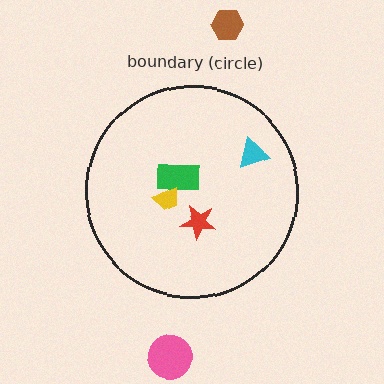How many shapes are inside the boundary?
4 inside, 2 outside.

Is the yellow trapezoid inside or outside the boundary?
Inside.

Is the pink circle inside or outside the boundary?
Outside.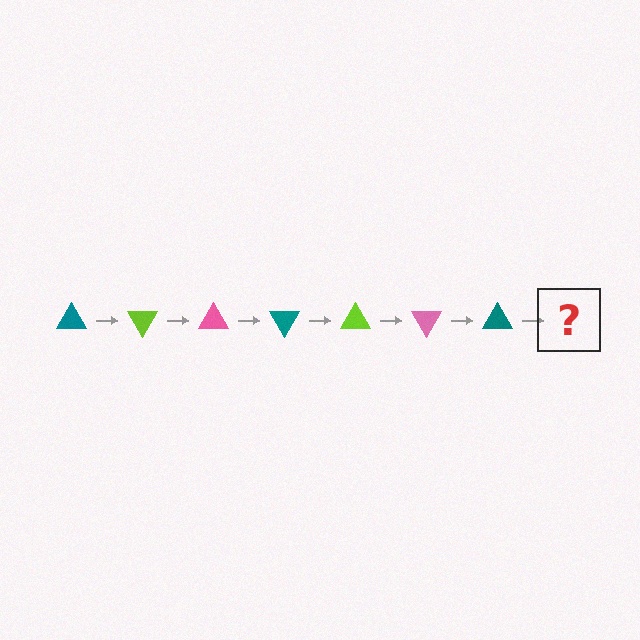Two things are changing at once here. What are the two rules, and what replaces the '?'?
The two rules are that it rotates 60 degrees each step and the color cycles through teal, lime, and pink. The '?' should be a lime triangle, rotated 420 degrees from the start.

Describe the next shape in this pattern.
It should be a lime triangle, rotated 420 degrees from the start.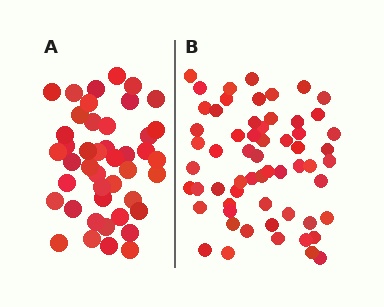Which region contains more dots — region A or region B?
Region B (the right region) has more dots.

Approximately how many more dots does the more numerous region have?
Region B has approximately 15 more dots than region A.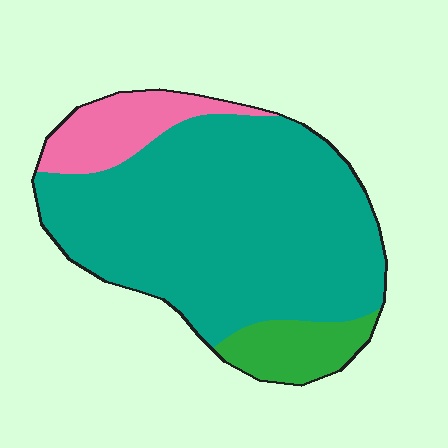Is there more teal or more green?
Teal.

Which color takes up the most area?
Teal, at roughly 75%.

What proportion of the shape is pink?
Pink covers roughly 15% of the shape.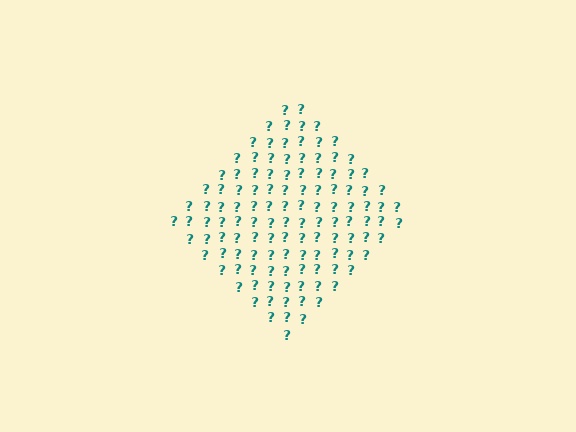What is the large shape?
The large shape is a diamond.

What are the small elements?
The small elements are question marks.